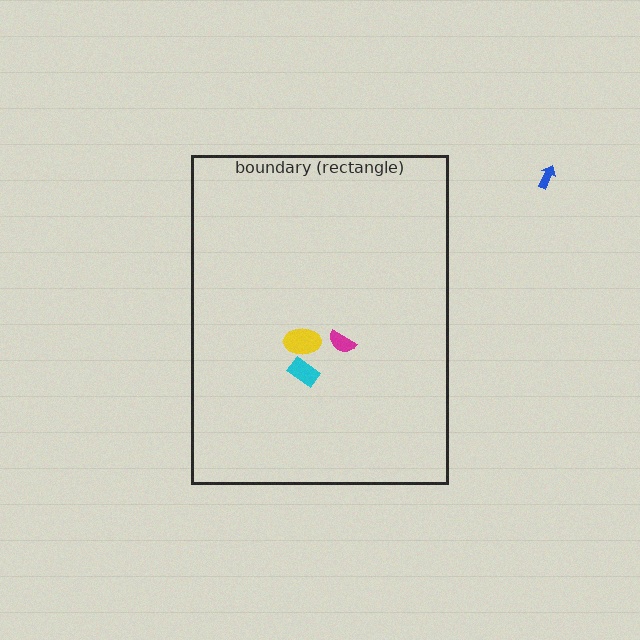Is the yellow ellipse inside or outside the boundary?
Inside.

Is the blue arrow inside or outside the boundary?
Outside.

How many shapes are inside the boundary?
3 inside, 1 outside.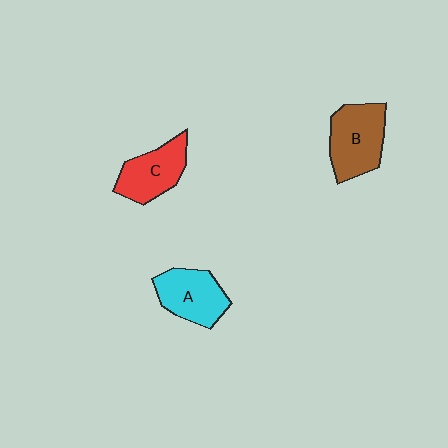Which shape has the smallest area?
Shape C (red).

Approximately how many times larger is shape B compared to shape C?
Approximately 1.2 times.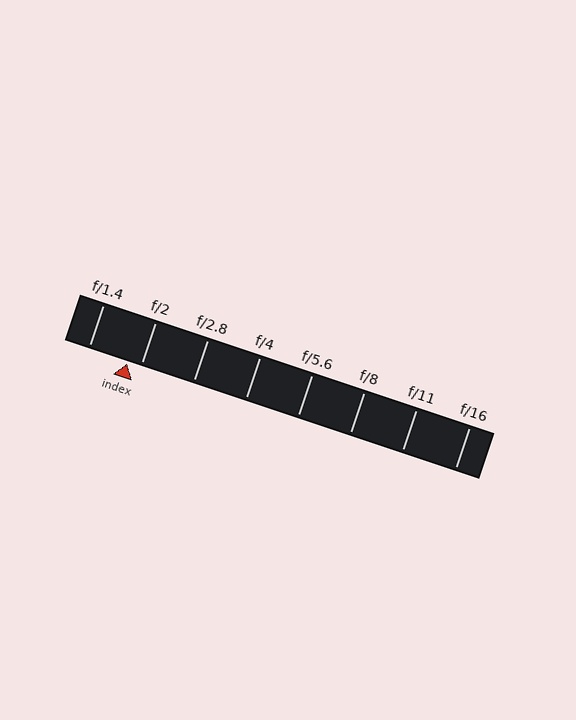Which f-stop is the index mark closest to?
The index mark is closest to f/2.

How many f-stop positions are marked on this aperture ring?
There are 8 f-stop positions marked.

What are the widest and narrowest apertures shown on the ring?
The widest aperture shown is f/1.4 and the narrowest is f/16.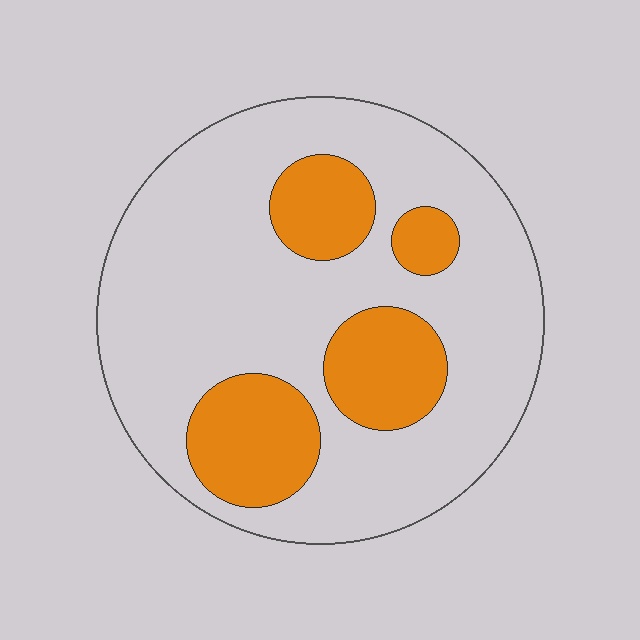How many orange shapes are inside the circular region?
4.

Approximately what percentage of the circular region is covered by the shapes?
Approximately 25%.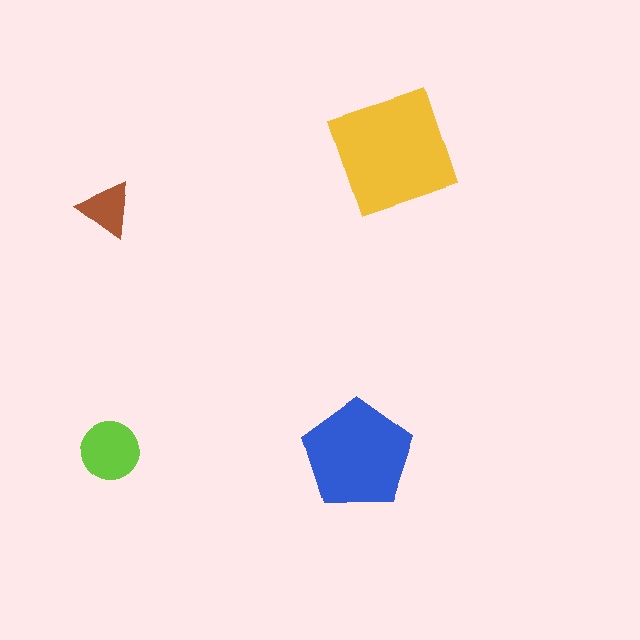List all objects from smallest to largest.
The brown triangle, the lime circle, the blue pentagon, the yellow square.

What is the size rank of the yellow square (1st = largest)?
1st.